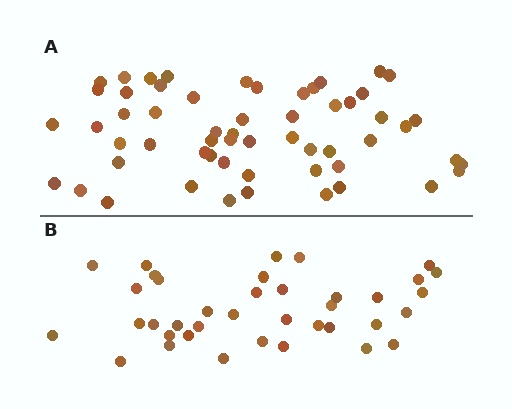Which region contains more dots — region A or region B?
Region A (the top region) has more dots.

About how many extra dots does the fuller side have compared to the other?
Region A has approximately 20 more dots than region B.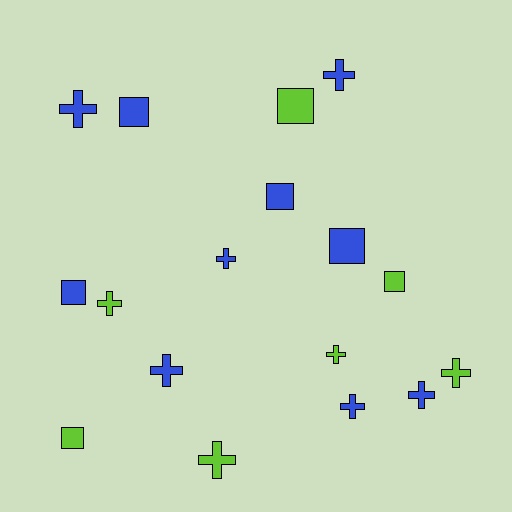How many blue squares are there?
There are 4 blue squares.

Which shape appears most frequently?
Cross, with 10 objects.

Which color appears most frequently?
Blue, with 10 objects.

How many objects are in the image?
There are 17 objects.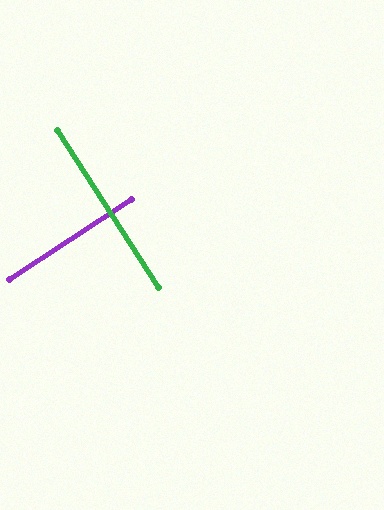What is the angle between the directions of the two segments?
Approximately 90 degrees.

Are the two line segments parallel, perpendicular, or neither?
Perpendicular — they meet at approximately 90°.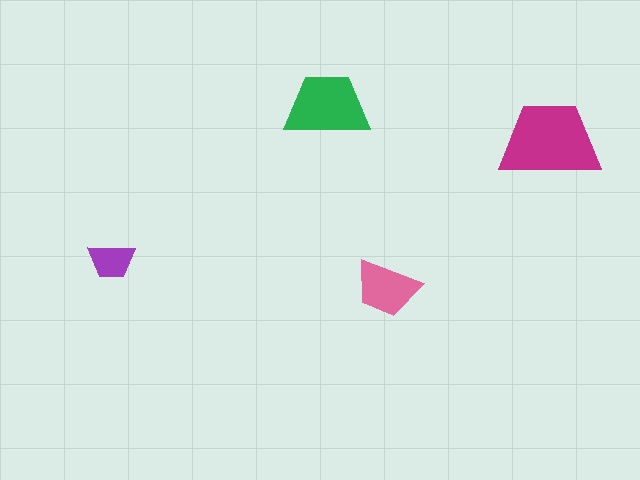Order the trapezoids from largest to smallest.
the magenta one, the green one, the pink one, the purple one.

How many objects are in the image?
There are 4 objects in the image.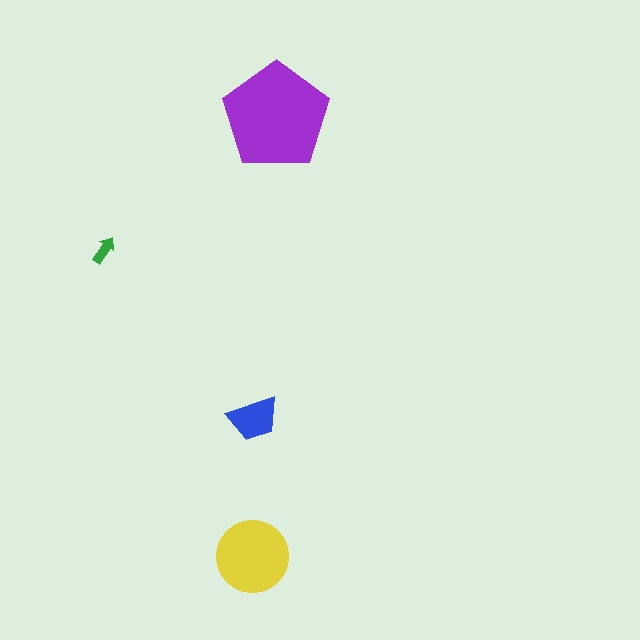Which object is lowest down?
The yellow circle is bottommost.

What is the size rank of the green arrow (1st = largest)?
4th.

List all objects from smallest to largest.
The green arrow, the blue trapezoid, the yellow circle, the purple pentagon.